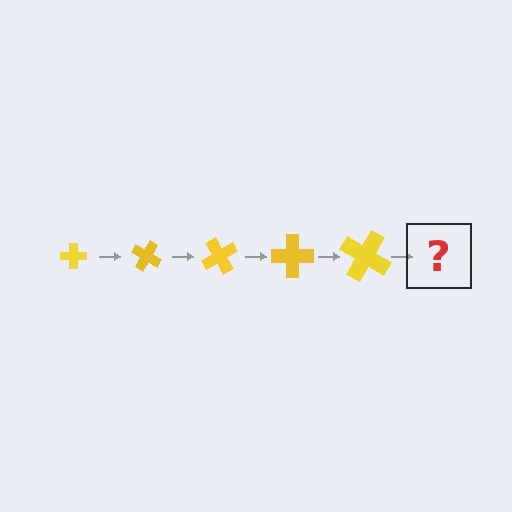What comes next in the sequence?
The next element should be a cross, larger than the previous one and rotated 150 degrees from the start.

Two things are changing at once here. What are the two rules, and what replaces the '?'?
The two rules are that the cross grows larger each step and it rotates 30 degrees each step. The '?' should be a cross, larger than the previous one and rotated 150 degrees from the start.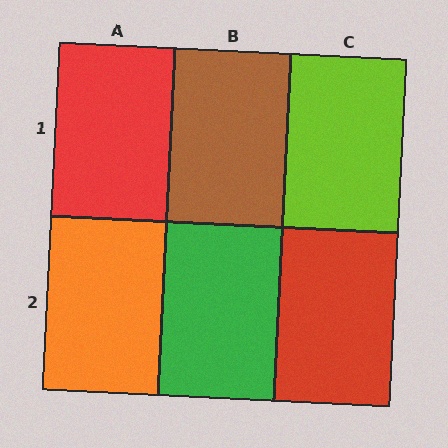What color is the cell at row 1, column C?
Lime.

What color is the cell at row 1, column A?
Red.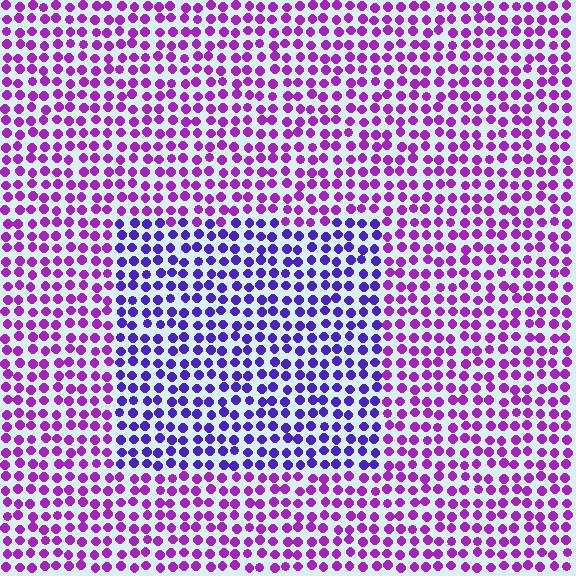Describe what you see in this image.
The image is filled with small purple elements in a uniform arrangement. A rectangle-shaped region is visible where the elements are tinted to a slightly different hue, forming a subtle color boundary.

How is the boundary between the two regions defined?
The boundary is defined purely by a slight shift in hue (about 37 degrees). Spacing, size, and orientation are identical on both sides.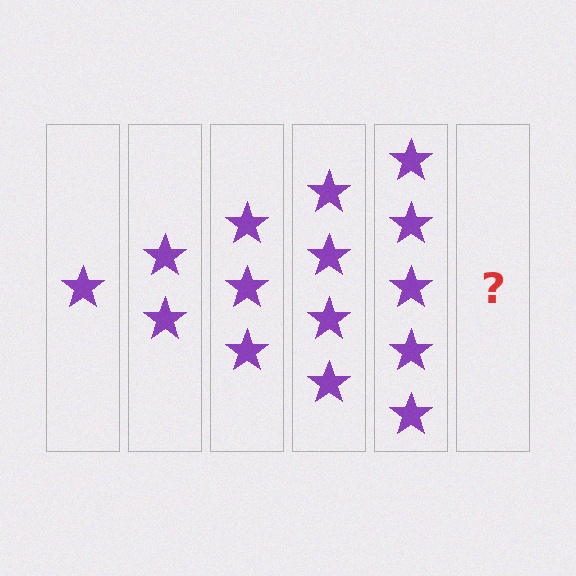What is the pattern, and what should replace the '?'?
The pattern is that each step adds one more star. The '?' should be 6 stars.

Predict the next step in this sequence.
The next step is 6 stars.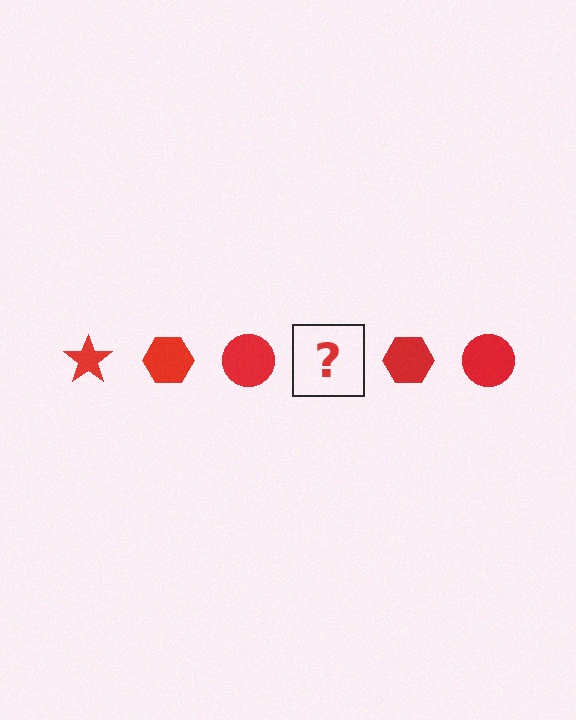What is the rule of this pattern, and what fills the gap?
The rule is that the pattern cycles through star, hexagon, circle shapes in red. The gap should be filled with a red star.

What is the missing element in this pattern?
The missing element is a red star.